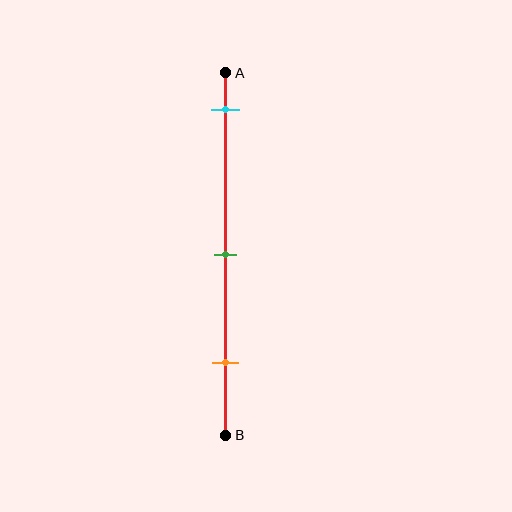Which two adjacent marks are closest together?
The green and orange marks are the closest adjacent pair.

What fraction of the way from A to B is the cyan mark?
The cyan mark is approximately 10% (0.1) of the way from A to B.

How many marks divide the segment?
There are 3 marks dividing the segment.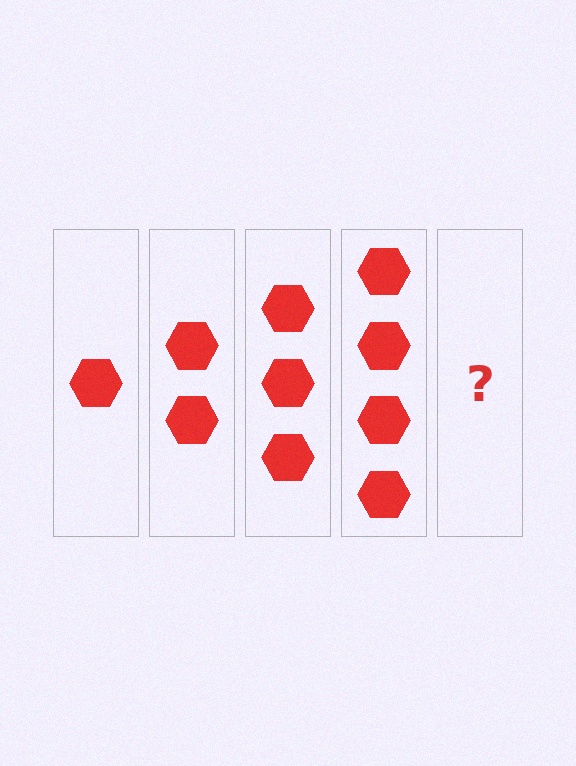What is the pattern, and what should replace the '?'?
The pattern is that each step adds one more hexagon. The '?' should be 5 hexagons.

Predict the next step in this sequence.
The next step is 5 hexagons.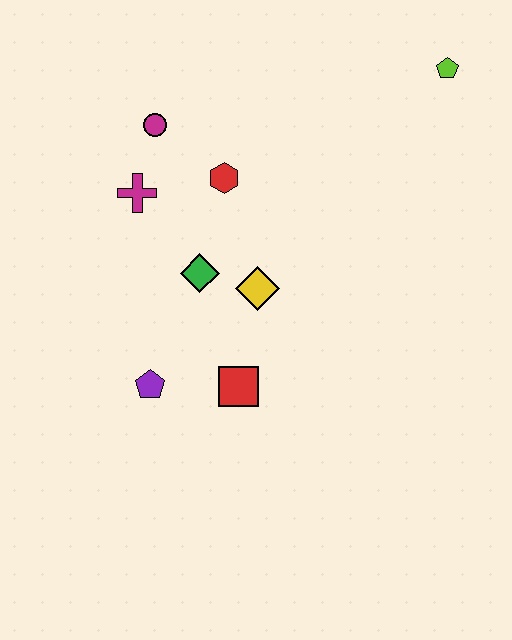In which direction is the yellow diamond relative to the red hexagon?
The yellow diamond is below the red hexagon.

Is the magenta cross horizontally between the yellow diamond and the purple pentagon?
No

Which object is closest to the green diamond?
The yellow diamond is closest to the green diamond.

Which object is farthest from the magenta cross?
The lime pentagon is farthest from the magenta cross.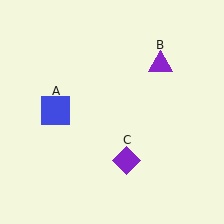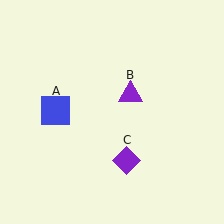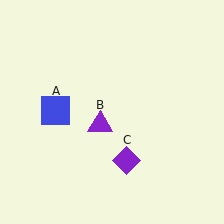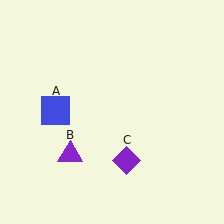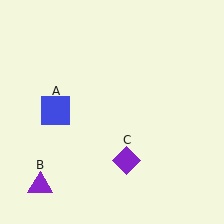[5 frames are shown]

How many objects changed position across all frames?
1 object changed position: purple triangle (object B).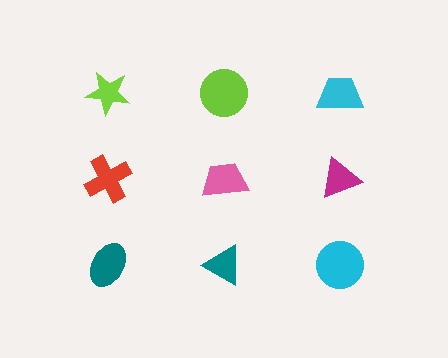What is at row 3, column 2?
A teal triangle.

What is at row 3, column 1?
A teal ellipse.